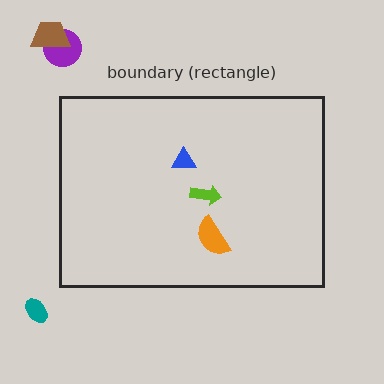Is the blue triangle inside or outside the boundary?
Inside.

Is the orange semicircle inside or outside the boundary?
Inside.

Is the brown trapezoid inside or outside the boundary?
Outside.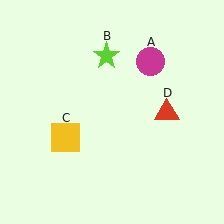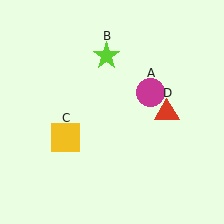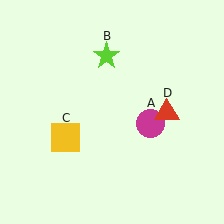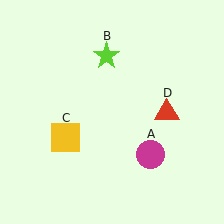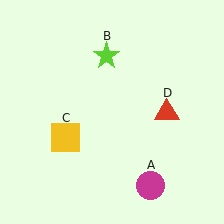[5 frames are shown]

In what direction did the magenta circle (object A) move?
The magenta circle (object A) moved down.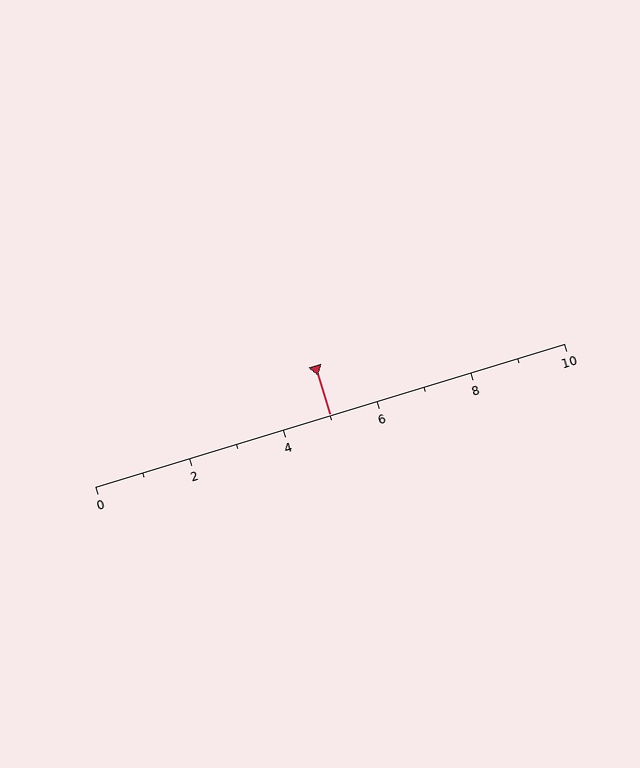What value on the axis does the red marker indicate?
The marker indicates approximately 5.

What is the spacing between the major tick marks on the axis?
The major ticks are spaced 2 apart.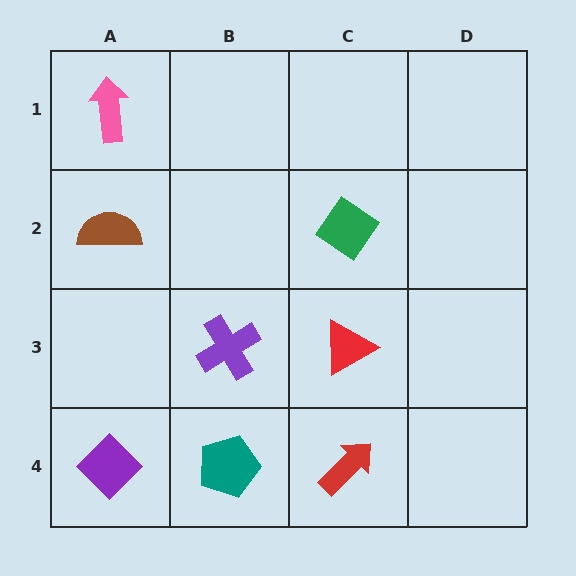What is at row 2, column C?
A green diamond.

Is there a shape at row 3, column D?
No, that cell is empty.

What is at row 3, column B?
A purple cross.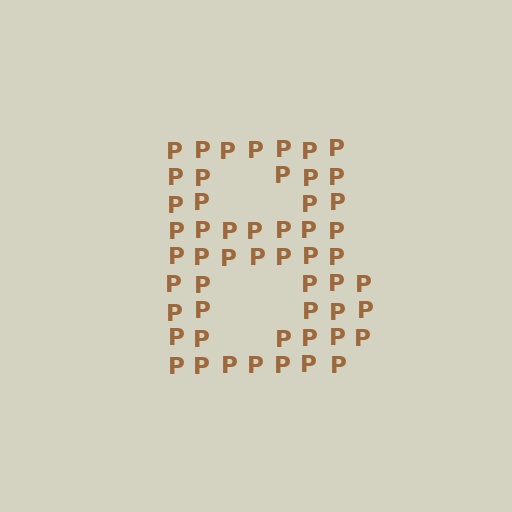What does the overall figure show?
The overall figure shows the letter B.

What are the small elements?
The small elements are letter P's.